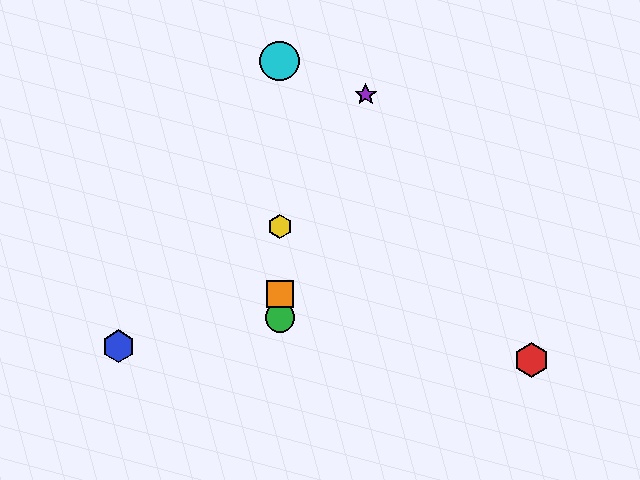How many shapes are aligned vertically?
4 shapes (the green circle, the yellow hexagon, the orange square, the cyan circle) are aligned vertically.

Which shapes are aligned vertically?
The green circle, the yellow hexagon, the orange square, the cyan circle are aligned vertically.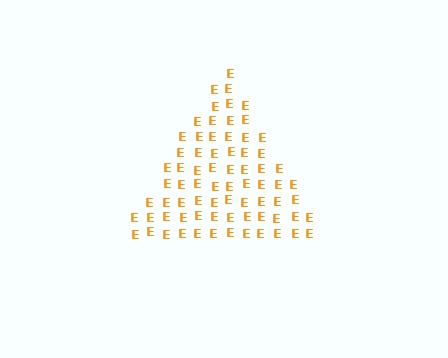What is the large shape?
The large shape is a triangle.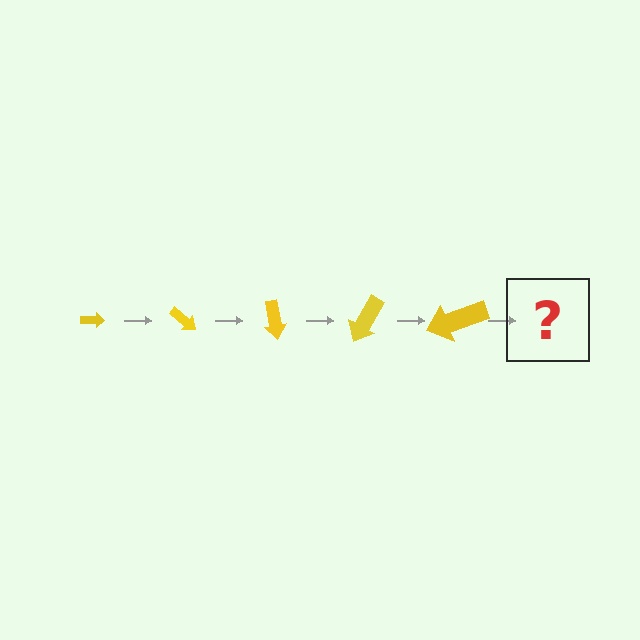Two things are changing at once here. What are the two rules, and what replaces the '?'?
The two rules are that the arrow grows larger each step and it rotates 40 degrees each step. The '?' should be an arrow, larger than the previous one and rotated 200 degrees from the start.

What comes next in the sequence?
The next element should be an arrow, larger than the previous one and rotated 200 degrees from the start.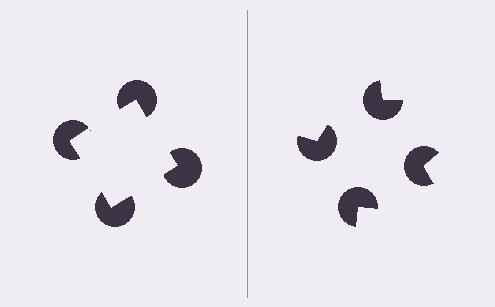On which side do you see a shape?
An illusory square appears on the left side. On the right side the wedge cuts are rotated, so no coherent shape forms.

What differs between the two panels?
The pac-man discs are positioned identically on both sides; only the wedge orientations differ. On the left they align to a square; on the right they are misaligned.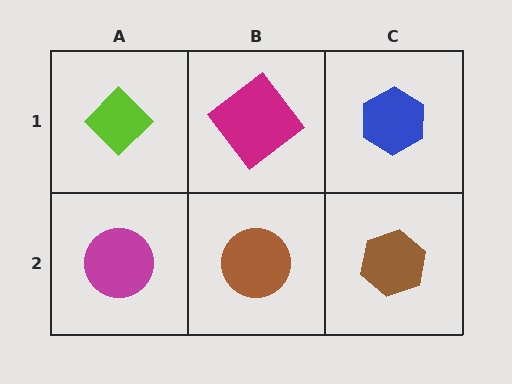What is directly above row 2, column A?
A lime diamond.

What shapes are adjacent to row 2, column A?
A lime diamond (row 1, column A), a brown circle (row 2, column B).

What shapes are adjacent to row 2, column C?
A blue hexagon (row 1, column C), a brown circle (row 2, column B).